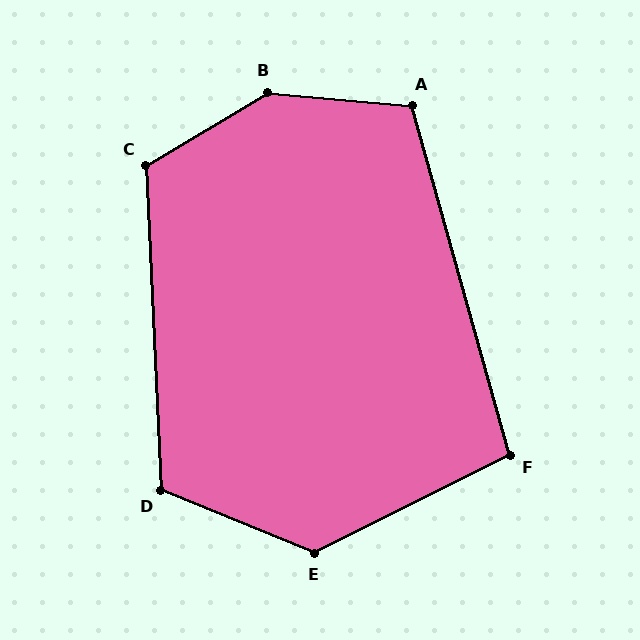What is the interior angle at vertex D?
Approximately 115 degrees (obtuse).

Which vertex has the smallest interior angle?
F, at approximately 101 degrees.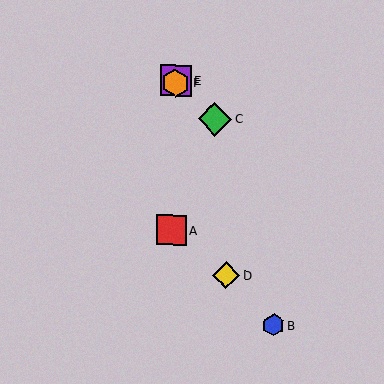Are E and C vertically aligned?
No, E is at x≈176 and C is at x≈215.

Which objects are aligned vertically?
Objects A, E, F are aligned vertically.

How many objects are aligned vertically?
3 objects (A, E, F) are aligned vertically.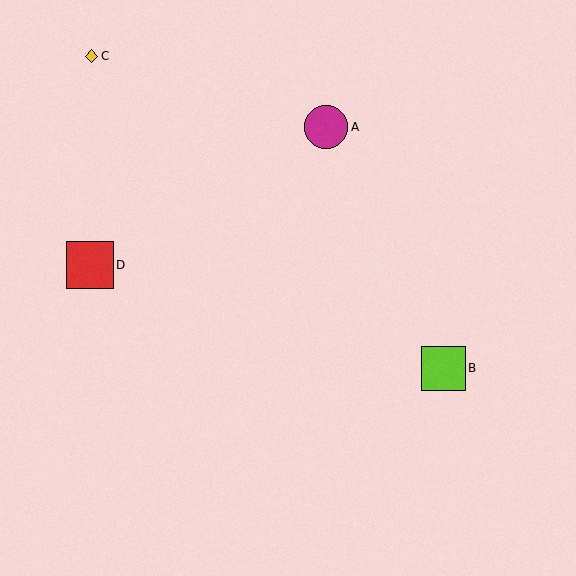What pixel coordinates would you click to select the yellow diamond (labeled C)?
Click at (91, 56) to select the yellow diamond C.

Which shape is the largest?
The red square (labeled D) is the largest.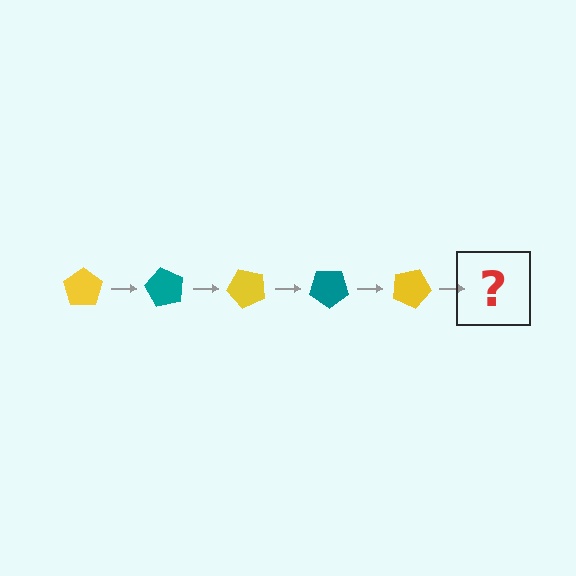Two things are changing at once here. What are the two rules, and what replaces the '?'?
The two rules are that it rotates 60 degrees each step and the color cycles through yellow and teal. The '?' should be a teal pentagon, rotated 300 degrees from the start.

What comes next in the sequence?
The next element should be a teal pentagon, rotated 300 degrees from the start.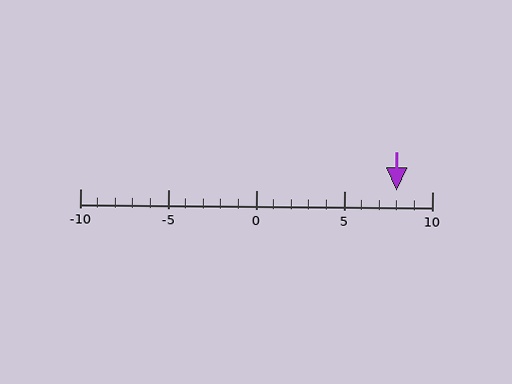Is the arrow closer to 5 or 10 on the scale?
The arrow is closer to 10.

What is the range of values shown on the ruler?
The ruler shows values from -10 to 10.